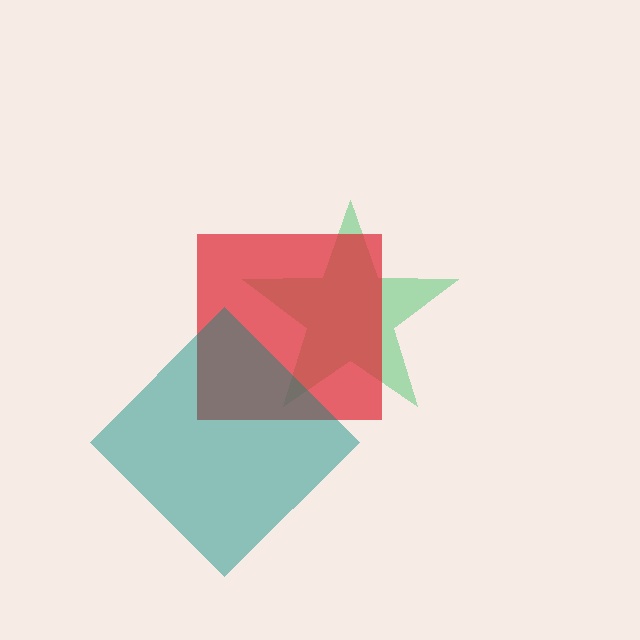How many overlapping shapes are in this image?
There are 3 overlapping shapes in the image.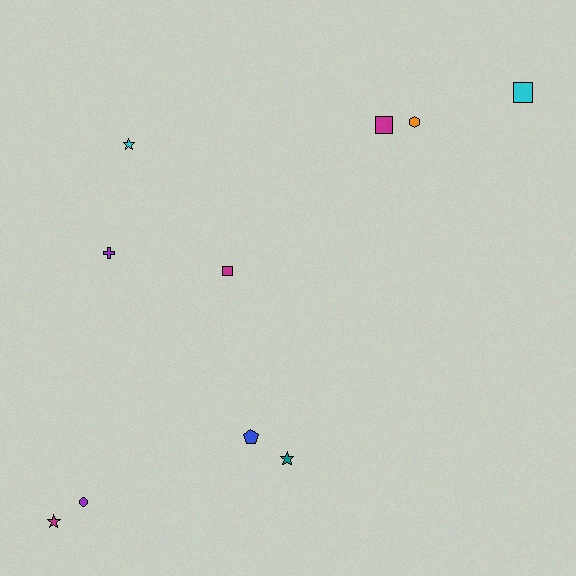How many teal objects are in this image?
There is 1 teal object.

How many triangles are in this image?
There are no triangles.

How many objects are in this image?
There are 10 objects.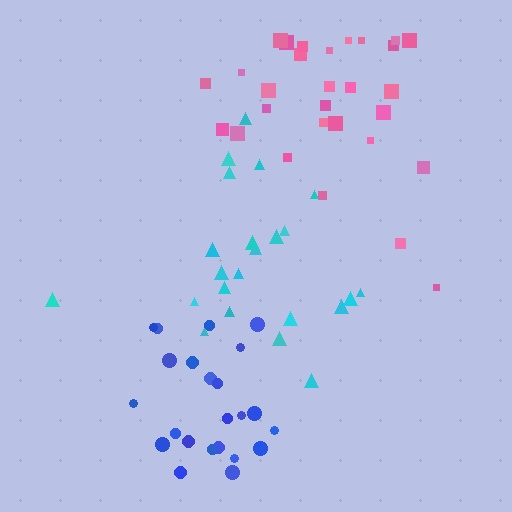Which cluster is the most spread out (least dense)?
Pink.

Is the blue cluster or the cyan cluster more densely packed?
Blue.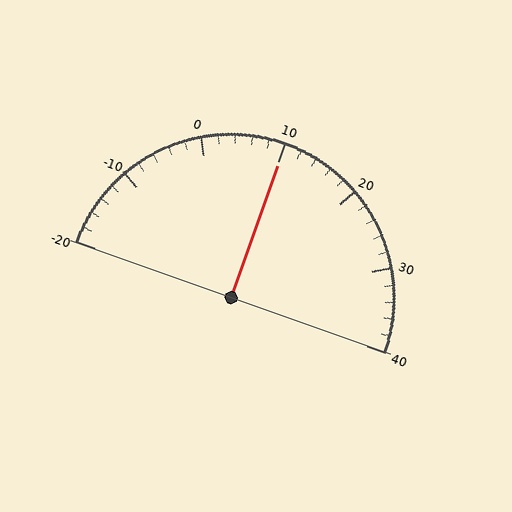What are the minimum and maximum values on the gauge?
The gauge ranges from -20 to 40.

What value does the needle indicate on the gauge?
The needle indicates approximately 10.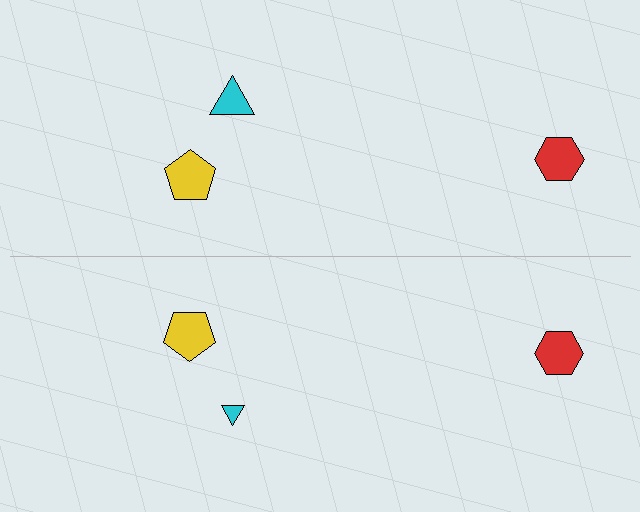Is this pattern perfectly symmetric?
No, the pattern is not perfectly symmetric. The cyan triangle on the bottom side has a different size than its mirror counterpart.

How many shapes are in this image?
There are 6 shapes in this image.